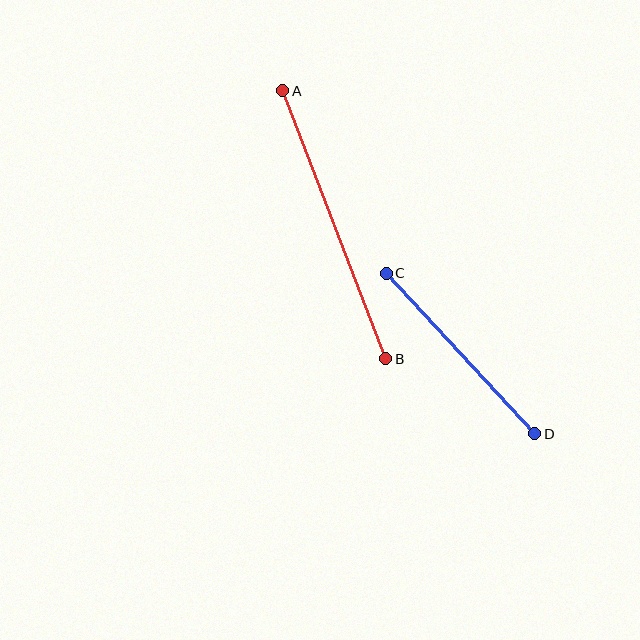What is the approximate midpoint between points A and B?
The midpoint is at approximately (334, 225) pixels.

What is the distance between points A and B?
The distance is approximately 287 pixels.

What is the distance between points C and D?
The distance is approximately 219 pixels.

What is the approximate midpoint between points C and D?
The midpoint is at approximately (461, 353) pixels.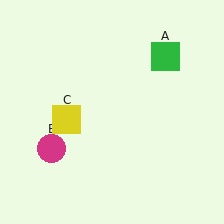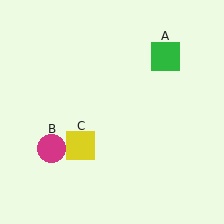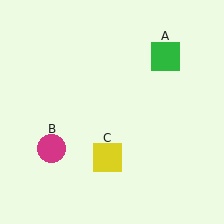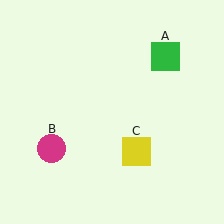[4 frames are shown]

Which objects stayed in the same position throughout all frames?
Green square (object A) and magenta circle (object B) remained stationary.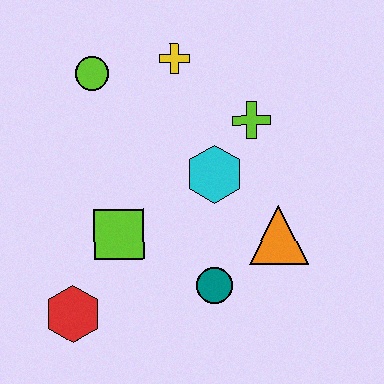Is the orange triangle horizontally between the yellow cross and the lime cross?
No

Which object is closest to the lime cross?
The cyan hexagon is closest to the lime cross.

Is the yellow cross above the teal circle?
Yes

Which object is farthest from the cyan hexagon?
The red hexagon is farthest from the cyan hexagon.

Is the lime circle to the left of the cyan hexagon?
Yes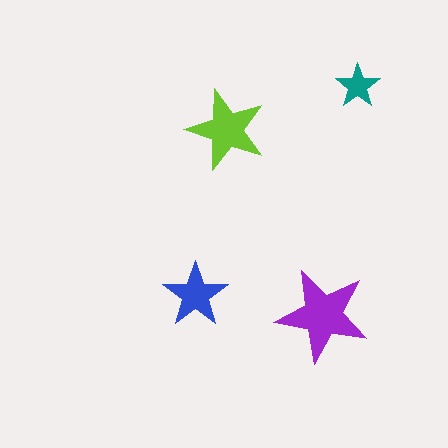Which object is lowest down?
The purple star is bottommost.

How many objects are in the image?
There are 4 objects in the image.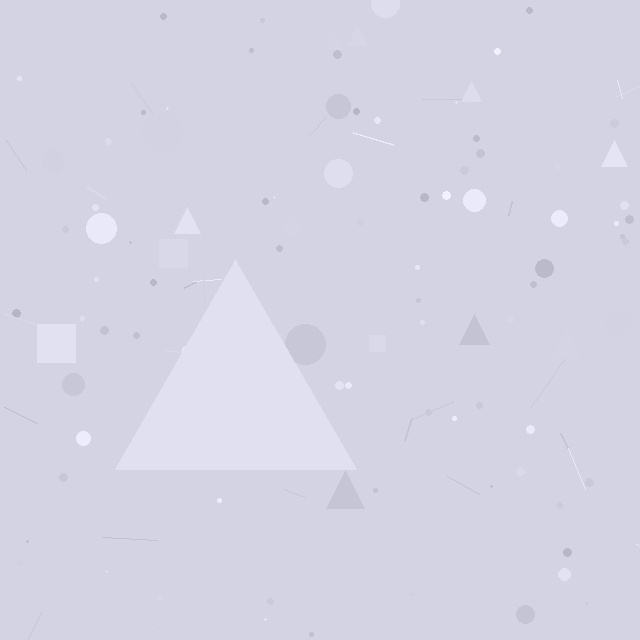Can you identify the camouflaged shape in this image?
The camouflaged shape is a triangle.